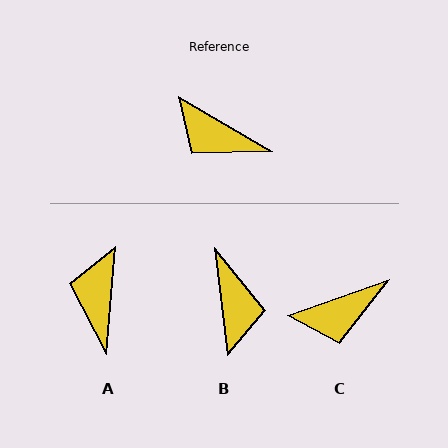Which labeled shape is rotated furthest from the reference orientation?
B, about 127 degrees away.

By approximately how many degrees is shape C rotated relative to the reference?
Approximately 50 degrees counter-clockwise.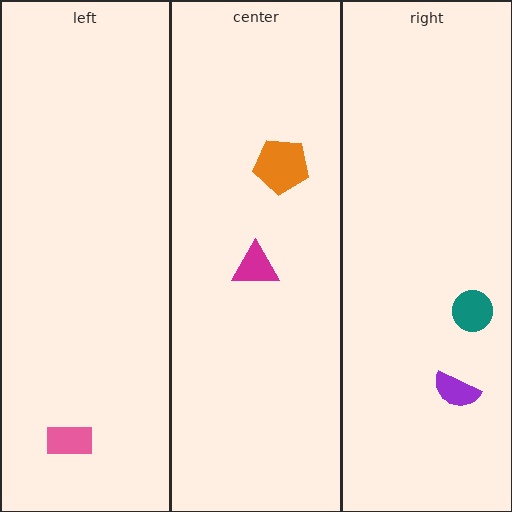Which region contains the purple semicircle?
The right region.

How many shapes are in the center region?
2.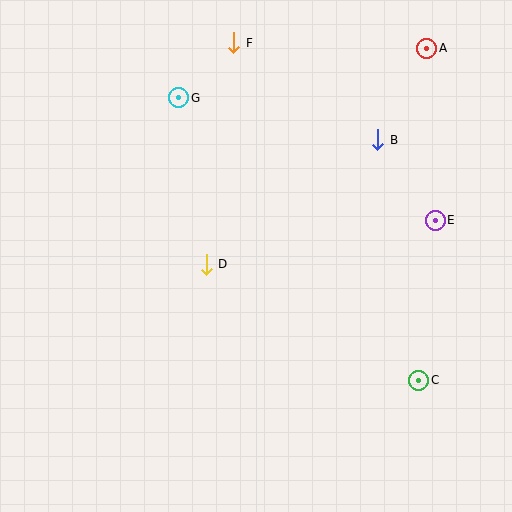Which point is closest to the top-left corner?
Point G is closest to the top-left corner.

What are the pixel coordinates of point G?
Point G is at (179, 98).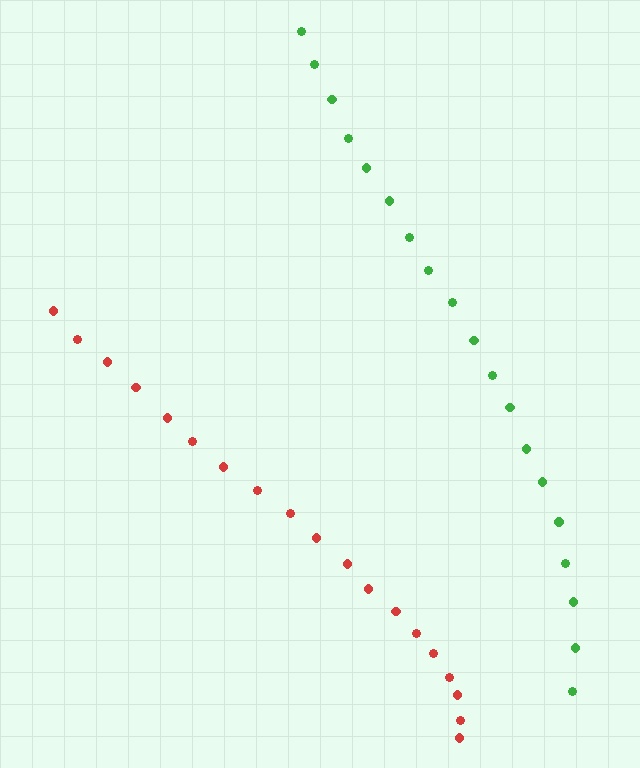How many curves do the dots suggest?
There are 2 distinct paths.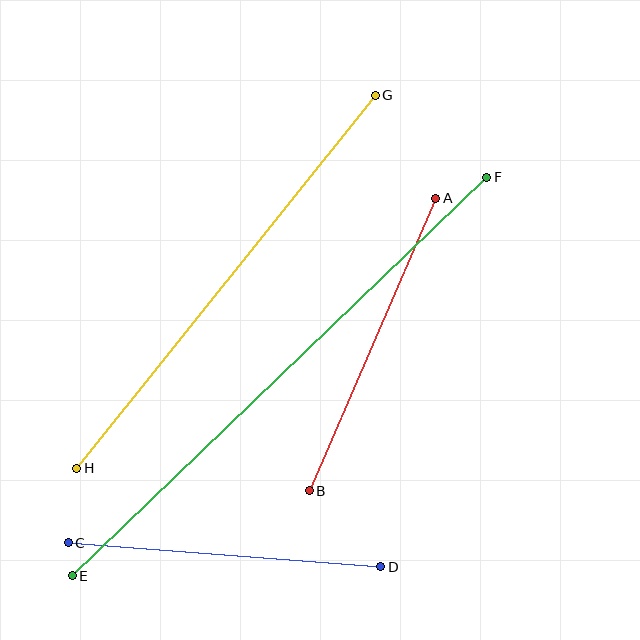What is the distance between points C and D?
The distance is approximately 313 pixels.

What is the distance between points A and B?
The distance is approximately 319 pixels.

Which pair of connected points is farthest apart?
Points E and F are farthest apart.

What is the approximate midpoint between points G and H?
The midpoint is at approximately (226, 282) pixels.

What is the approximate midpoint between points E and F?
The midpoint is at approximately (279, 377) pixels.